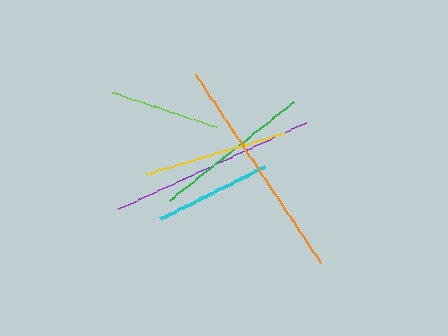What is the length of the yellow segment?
The yellow segment is approximately 143 pixels long.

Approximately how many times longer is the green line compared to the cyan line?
The green line is approximately 1.4 times the length of the cyan line.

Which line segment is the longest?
The orange line is the longest at approximately 226 pixels.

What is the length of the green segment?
The green segment is approximately 159 pixels long.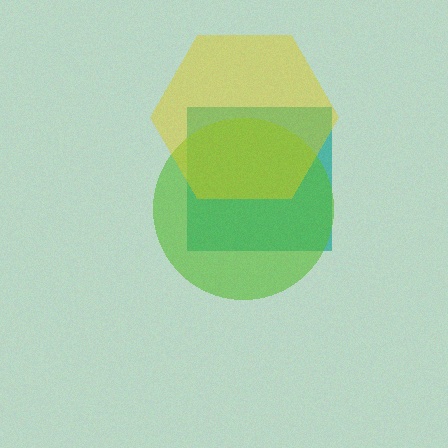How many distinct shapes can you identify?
There are 3 distinct shapes: a teal square, a lime circle, a yellow hexagon.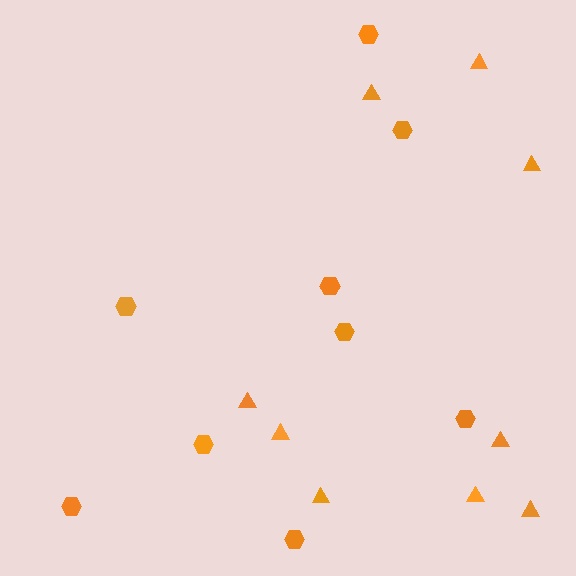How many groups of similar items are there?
There are 2 groups: one group of triangles (9) and one group of hexagons (9).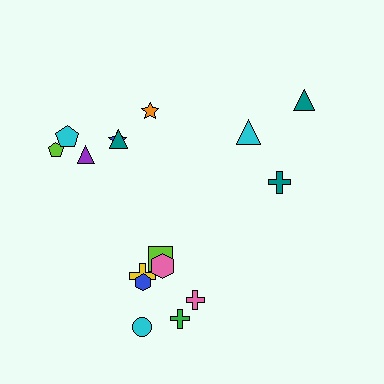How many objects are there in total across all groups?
There are 16 objects.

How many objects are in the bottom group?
There are 7 objects.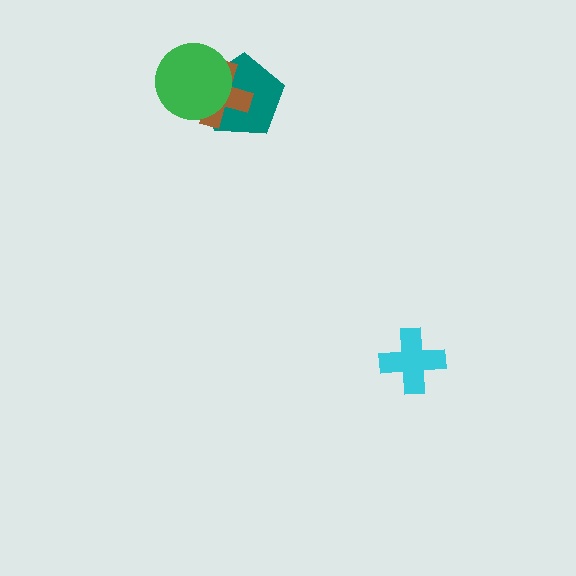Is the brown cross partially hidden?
Yes, it is partially covered by another shape.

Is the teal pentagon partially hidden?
Yes, it is partially covered by another shape.